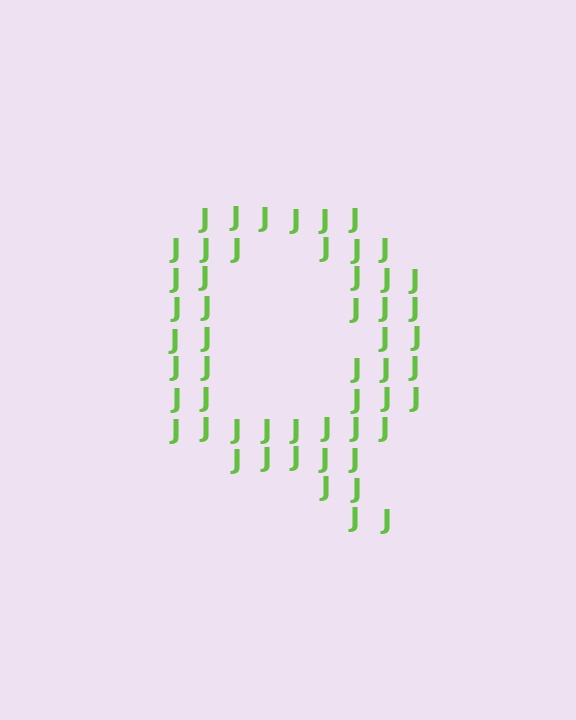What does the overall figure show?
The overall figure shows the letter Q.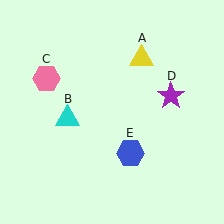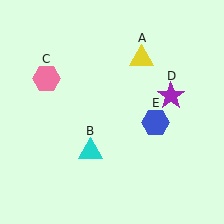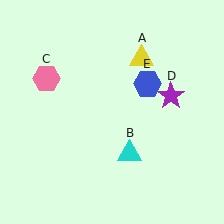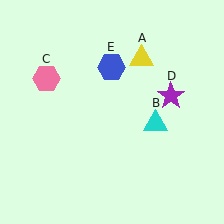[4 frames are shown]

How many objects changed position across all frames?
2 objects changed position: cyan triangle (object B), blue hexagon (object E).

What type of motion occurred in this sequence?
The cyan triangle (object B), blue hexagon (object E) rotated counterclockwise around the center of the scene.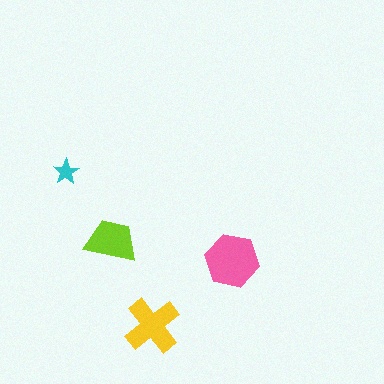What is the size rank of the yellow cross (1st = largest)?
2nd.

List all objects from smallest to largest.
The cyan star, the lime trapezoid, the yellow cross, the pink hexagon.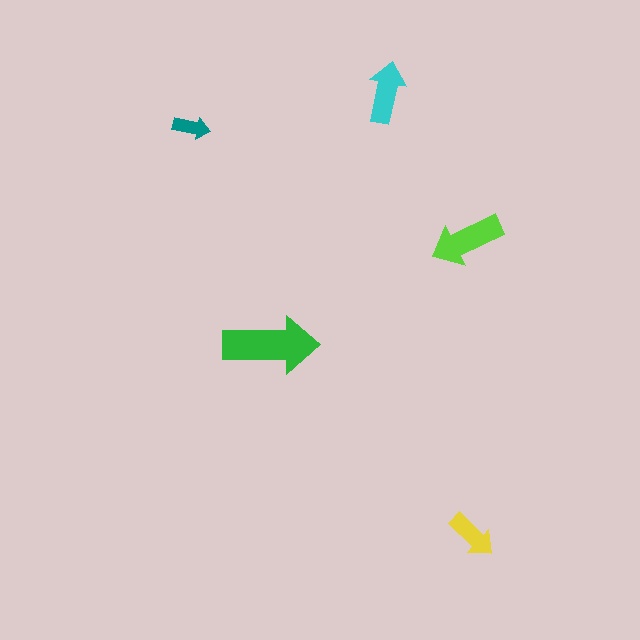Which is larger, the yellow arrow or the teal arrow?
The yellow one.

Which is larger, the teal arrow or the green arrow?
The green one.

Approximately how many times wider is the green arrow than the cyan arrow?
About 1.5 times wider.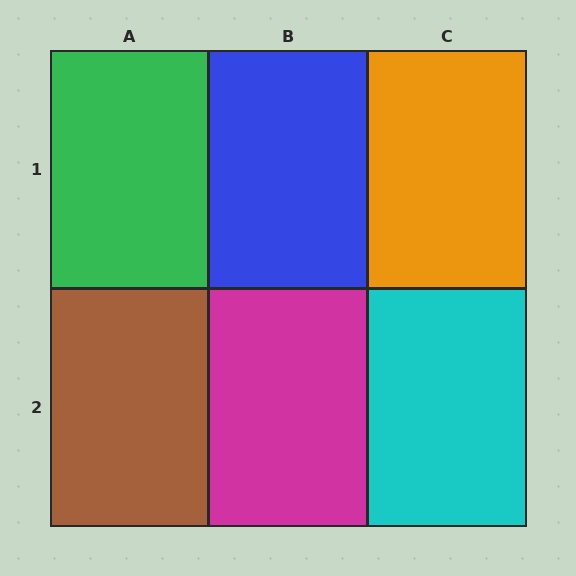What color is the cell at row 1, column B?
Blue.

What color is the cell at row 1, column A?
Green.